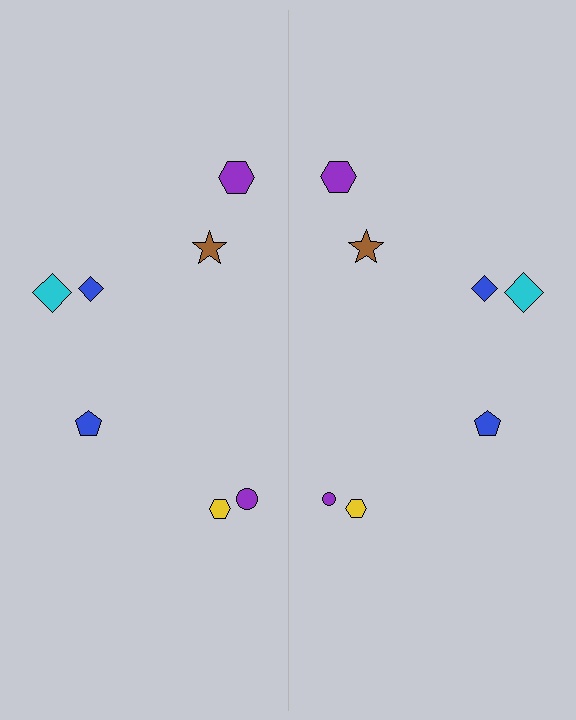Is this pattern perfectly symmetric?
No, the pattern is not perfectly symmetric. The purple circle on the right side has a different size than its mirror counterpart.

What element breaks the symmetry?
The purple circle on the right side has a different size than its mirror counterpart.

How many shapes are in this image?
There are 14 shapes in this image.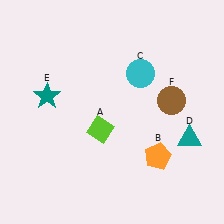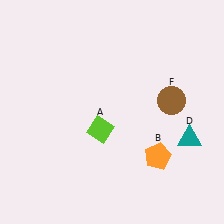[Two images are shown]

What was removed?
The teal star (E), the cyan circle (C) were removed in Image 2.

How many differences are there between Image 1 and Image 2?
There are 2 differences between the two images.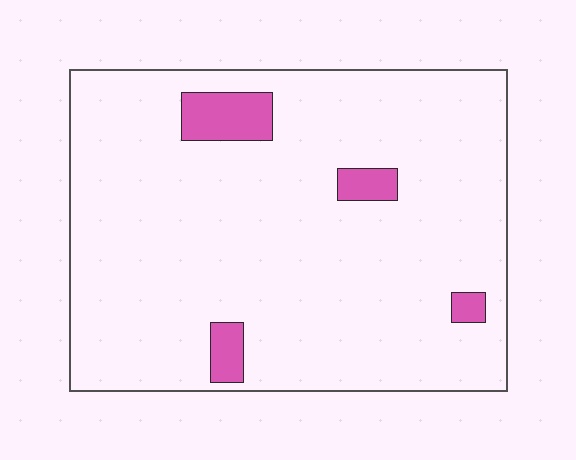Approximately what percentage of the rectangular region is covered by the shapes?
Approximately 5%.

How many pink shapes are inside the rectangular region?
4.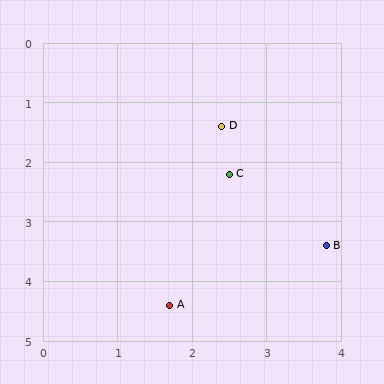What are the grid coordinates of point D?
Point D is at approximately (2.4, 1.4).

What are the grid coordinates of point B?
Point B is at approximately (3.8, 3.4).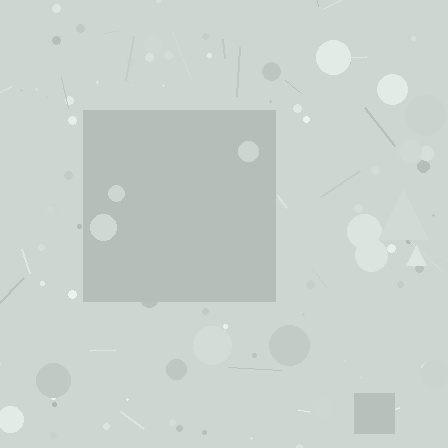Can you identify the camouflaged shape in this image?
The camouflaged shape is a square.